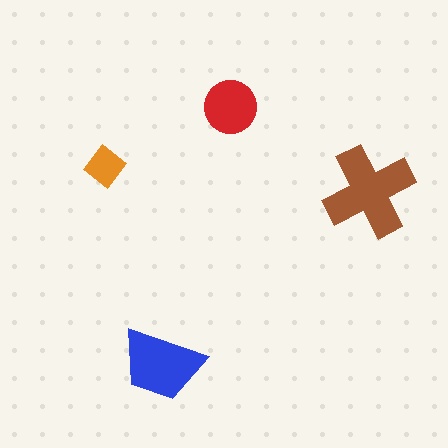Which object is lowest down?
The blue trapezoid is bottommost.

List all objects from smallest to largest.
The orange diamond, the red circle, the blue trapezoid, the brown cross.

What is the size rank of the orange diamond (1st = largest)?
4th.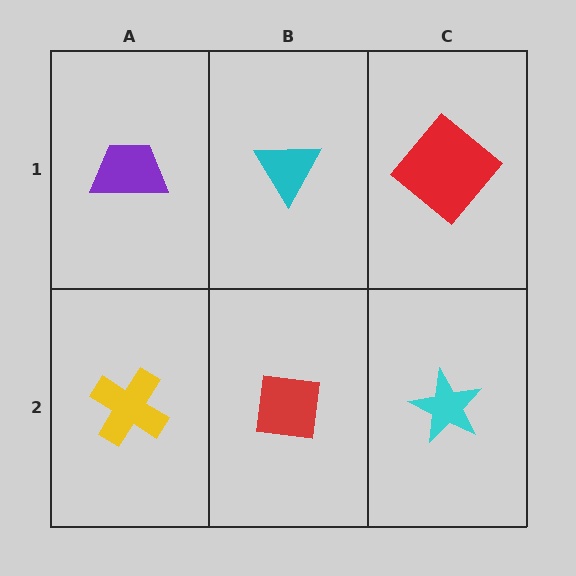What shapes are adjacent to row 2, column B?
A cyan triangle (row 1, column B), a yellow cross (row 2, column A), a cyan star (row 2, column C).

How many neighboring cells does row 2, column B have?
3.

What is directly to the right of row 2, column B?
A cyan star.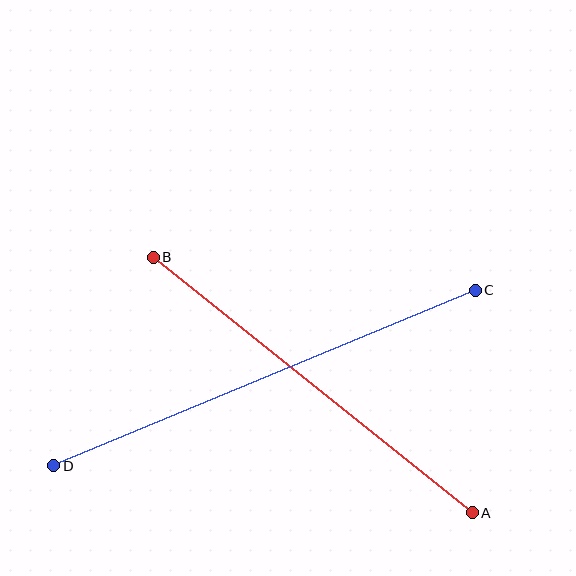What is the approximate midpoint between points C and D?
The midpoint is at approximately (264, 378) pixels.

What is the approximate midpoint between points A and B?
The midpoint is at approximately (313, 385) pixels.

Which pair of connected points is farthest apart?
Points C and D are farthest apart.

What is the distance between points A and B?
The distance is approximately 409 pixels.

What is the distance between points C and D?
The distance is approximately 456 pixels.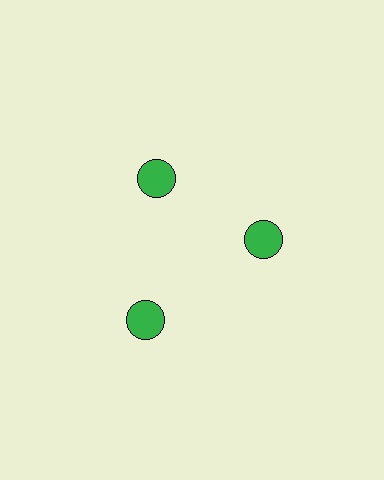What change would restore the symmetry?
The symmetry would be restored by moving it inward, back onto the ring so that all 3 circles sit at equal angles and equal distance from the center.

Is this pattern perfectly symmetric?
No. The 3 green circles are arranged in a ring, but one element near the 7 o'clock position is pushed outward from the center, breaking the 3-fold rotational symmetry.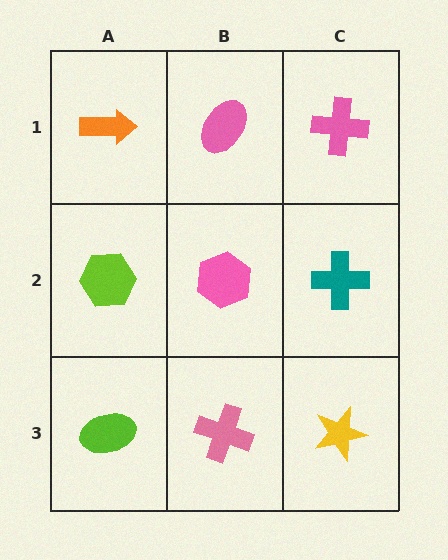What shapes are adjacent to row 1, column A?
A lime hexagon (row 2, column A), a pink ellipse (row 1, column B).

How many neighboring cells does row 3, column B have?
3.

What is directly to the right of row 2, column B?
A teal cross.